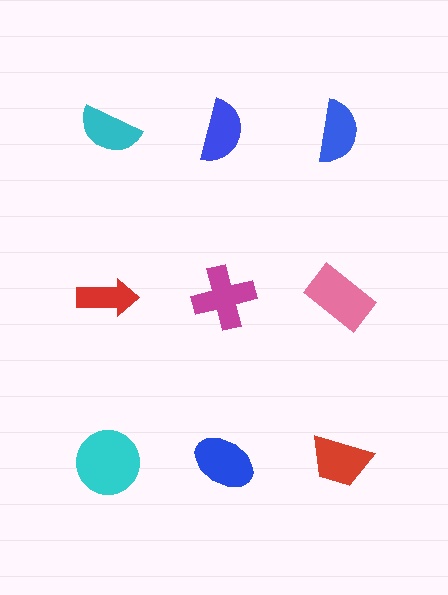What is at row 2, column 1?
A red arrow.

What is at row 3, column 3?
A red trapezoid.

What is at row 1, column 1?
A cyan semicircle.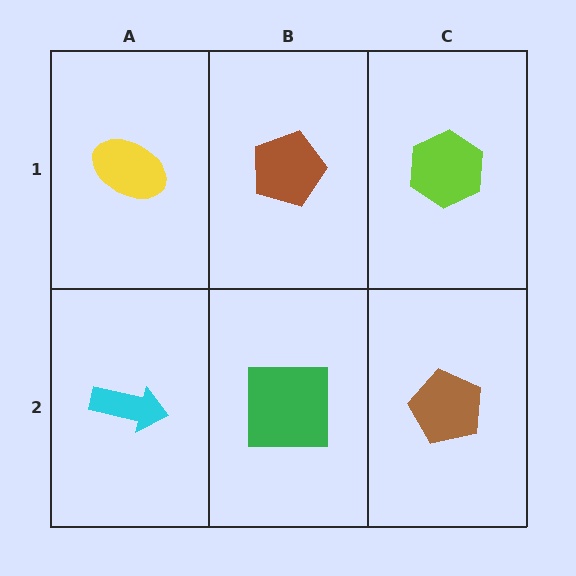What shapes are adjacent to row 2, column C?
A lime hexagon (row 1, column C), a green square (row 2, column B).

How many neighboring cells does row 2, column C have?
2.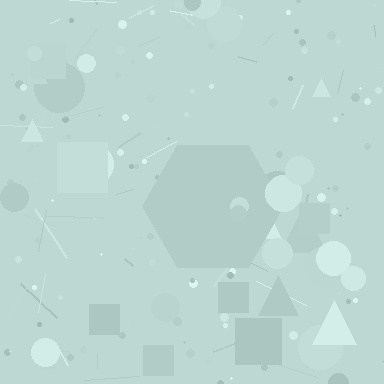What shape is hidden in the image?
A hexagon is hidden in the image.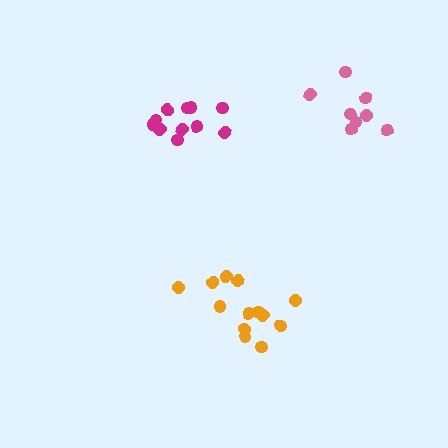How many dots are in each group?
Group 1: 13 dots, Group 2: 11 dots, Group 3: 8 dots (32 total).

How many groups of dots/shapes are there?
There are 3 groups.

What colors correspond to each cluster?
The clusters are colored: orange, magenta, pink.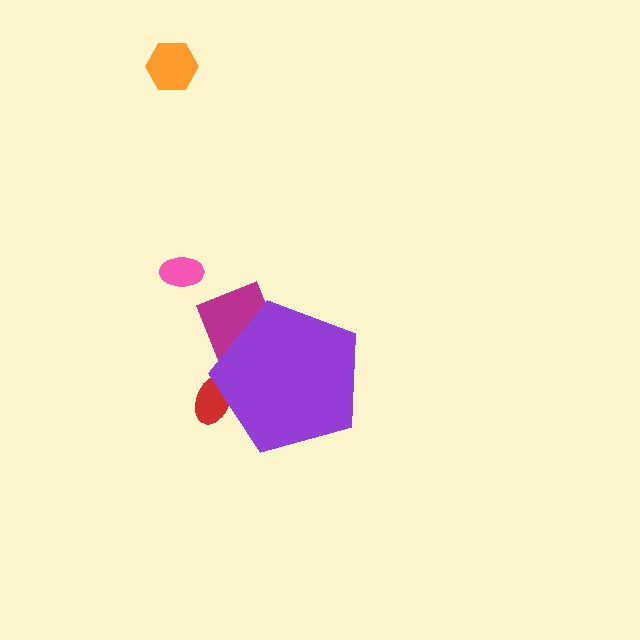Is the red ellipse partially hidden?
Yes, the red ellipse is partially hidden behind the purple pentagon.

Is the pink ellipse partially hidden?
No, the pink ellipse is fully visible.